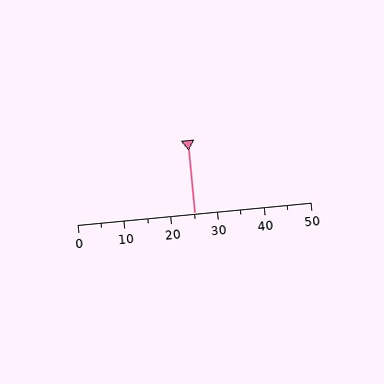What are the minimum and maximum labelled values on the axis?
The axis runs from 0 to 50.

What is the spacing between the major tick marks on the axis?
The major ticks are spaced 10 apart.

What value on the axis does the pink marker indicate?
The marker indicates approximately 25.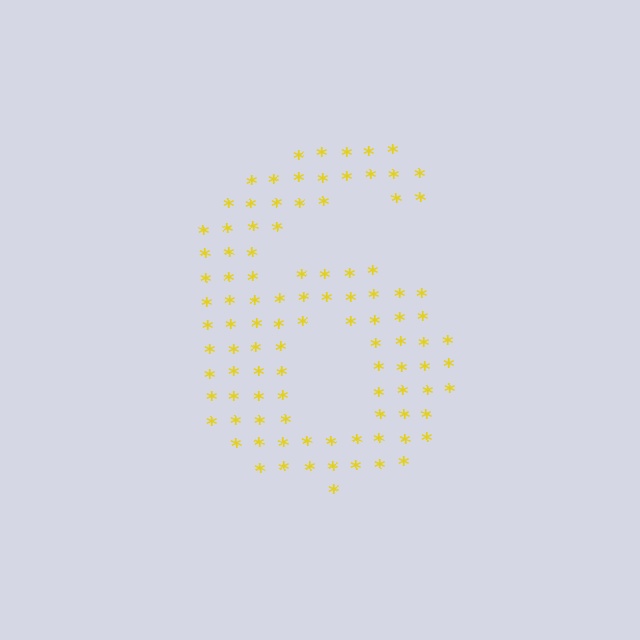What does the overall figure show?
The overall figure shows the digit 6.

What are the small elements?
The small elements are asterisks.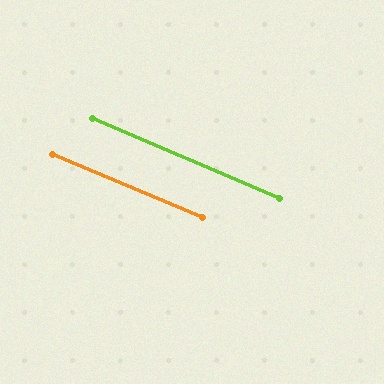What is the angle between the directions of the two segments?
Approximately 0 degrees.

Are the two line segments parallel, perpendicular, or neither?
Parallel — their directions differ by only 0.3°.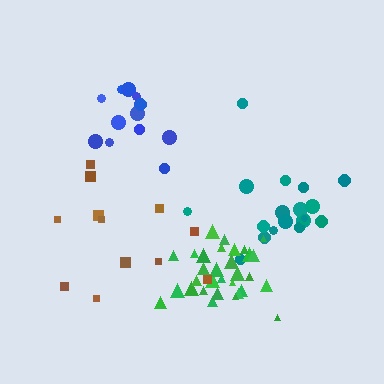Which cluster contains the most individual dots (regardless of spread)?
Green (32).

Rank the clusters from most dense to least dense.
green, blue, teal, brown.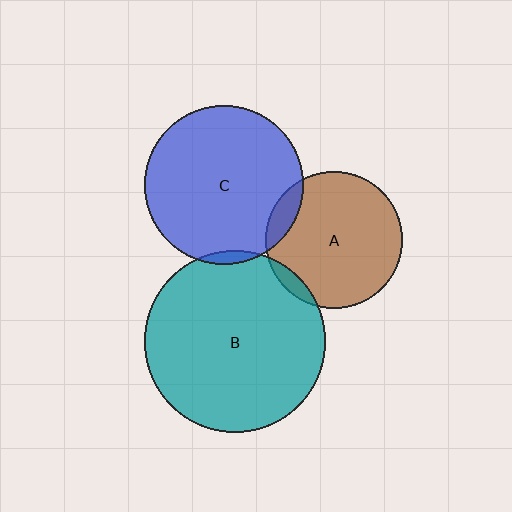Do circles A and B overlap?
Yes.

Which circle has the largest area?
Circle B (teal).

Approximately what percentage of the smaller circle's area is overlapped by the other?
Approximately 5%.